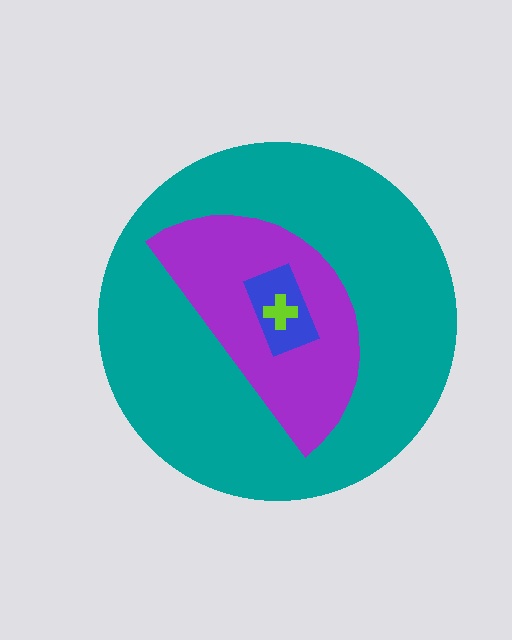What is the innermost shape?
The lime cross.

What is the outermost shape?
The teal circle.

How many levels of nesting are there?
4.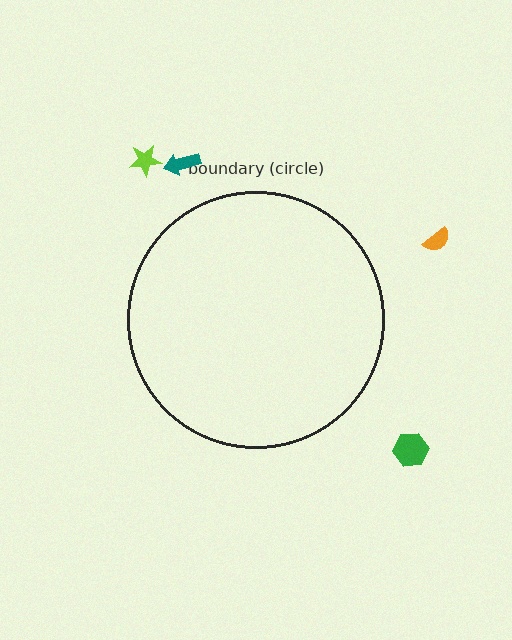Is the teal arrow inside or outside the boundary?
Outside.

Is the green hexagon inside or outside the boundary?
Outside.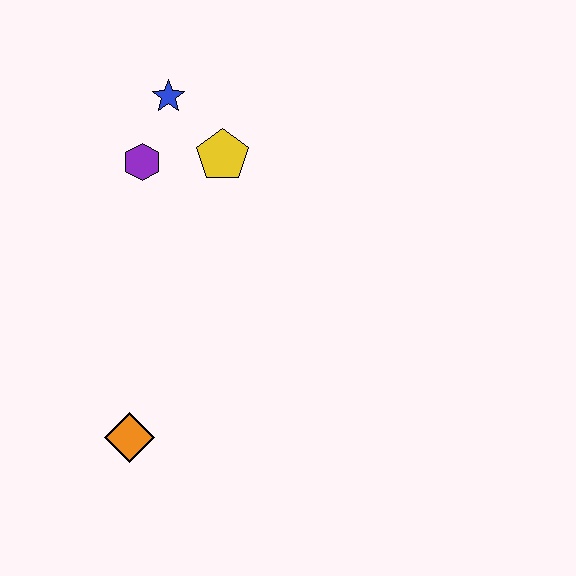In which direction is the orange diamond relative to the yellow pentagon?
The orange diamond is below the yellow pentagon.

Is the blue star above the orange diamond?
Yes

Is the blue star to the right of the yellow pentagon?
No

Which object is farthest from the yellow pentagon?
The orange diamond is farthest from the yellow pentagon.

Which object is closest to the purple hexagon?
The blue star is closest to the purple hexagon.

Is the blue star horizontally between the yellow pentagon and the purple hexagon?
Yes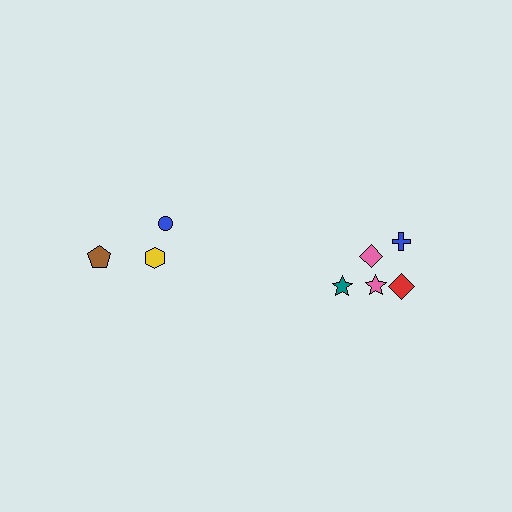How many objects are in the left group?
There are 3 objects.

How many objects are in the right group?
There are 5 objects.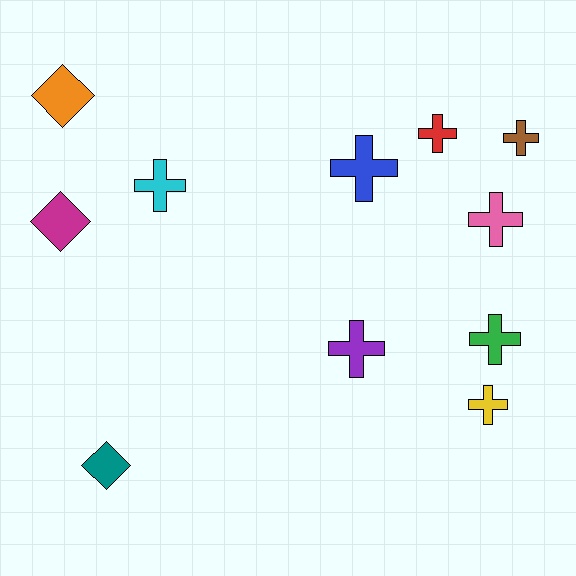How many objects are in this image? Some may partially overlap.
There are 11 objects.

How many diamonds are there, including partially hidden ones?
There are 3 diamonds.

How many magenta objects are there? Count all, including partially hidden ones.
There is 1 magenta object.